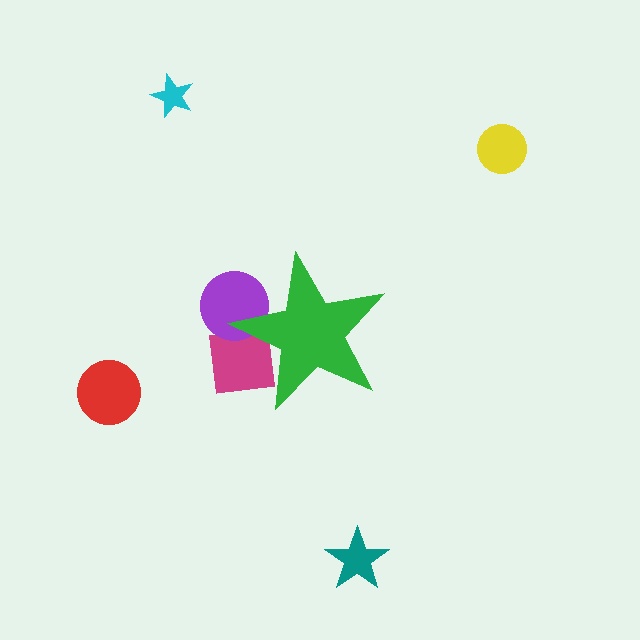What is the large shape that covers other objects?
A green star.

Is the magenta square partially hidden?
Yes, the magenta square is partially hidden behind the green star.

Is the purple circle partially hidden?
Yes, the purple circle is partially hidden behind the green star.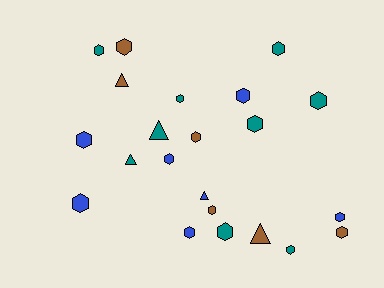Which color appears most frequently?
Teal, with 9 objects.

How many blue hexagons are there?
There are 6 blue hexagons.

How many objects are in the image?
There are 22 objects.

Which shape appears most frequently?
Hexagon, with 17 objects.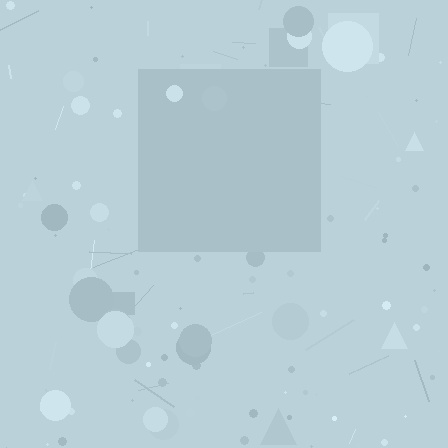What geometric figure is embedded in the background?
A square is embedded in the background.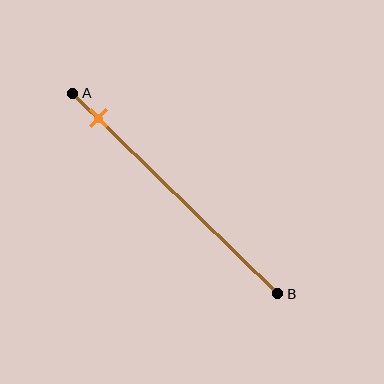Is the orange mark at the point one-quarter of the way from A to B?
No, the mark is at about 15% from A, not at the 25% one-quarter point.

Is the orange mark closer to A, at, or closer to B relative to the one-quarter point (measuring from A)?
The orange mark is closer to point A than the one-quarter point of segment AB.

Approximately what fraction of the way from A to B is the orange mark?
The orange mark is approximately 15% of the way from A to B.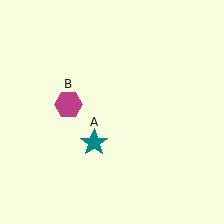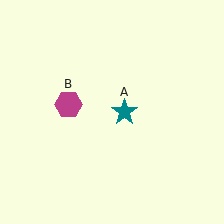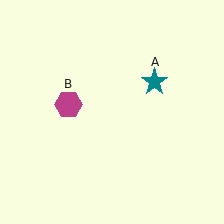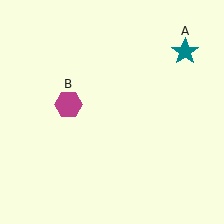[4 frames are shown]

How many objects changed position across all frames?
1 object changed position: teal star (object A).